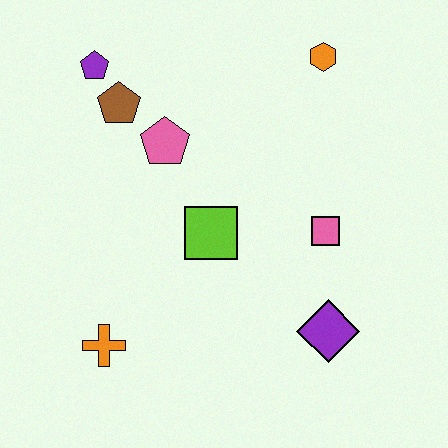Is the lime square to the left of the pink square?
Yes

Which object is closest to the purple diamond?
The pink square is closest to the purple diamond.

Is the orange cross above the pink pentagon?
No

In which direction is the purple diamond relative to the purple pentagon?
The purple diamond is below the purple pentagon.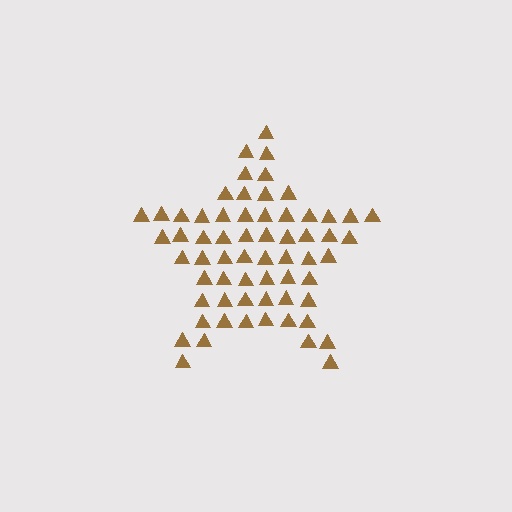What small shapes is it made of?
It is made of small triangles.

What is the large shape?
The large shape is a star.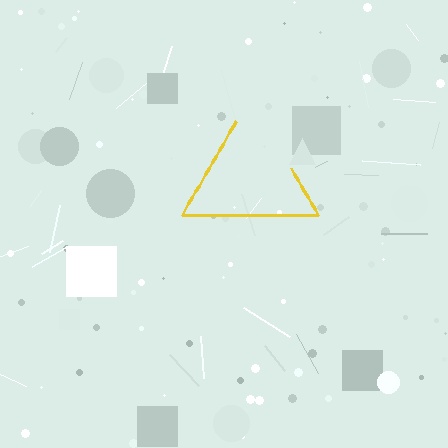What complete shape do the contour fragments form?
The contour fragments form a triangle.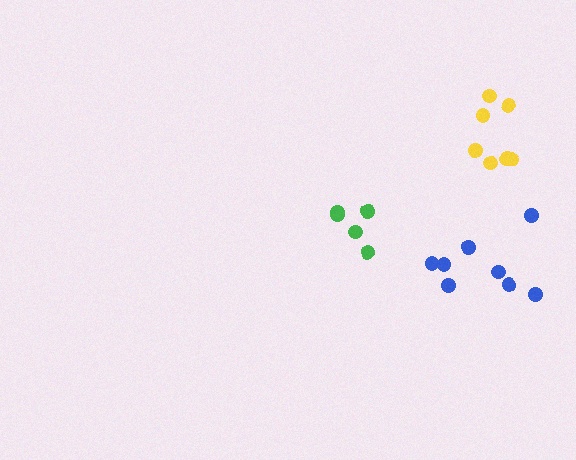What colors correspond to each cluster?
The clusters are colored: blue, green, yellow.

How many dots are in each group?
Group 1: 8 dots, Group 2: 5 dots, Group 3: 7 dots (20 total).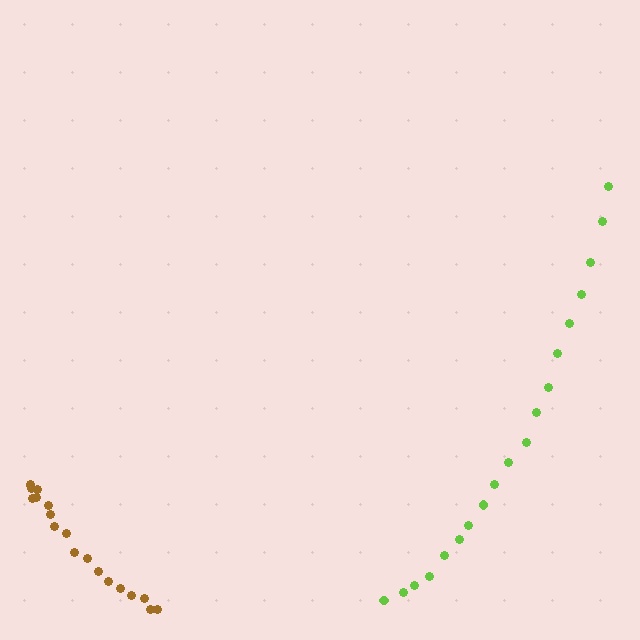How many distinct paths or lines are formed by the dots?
There are 2 distinct paths.